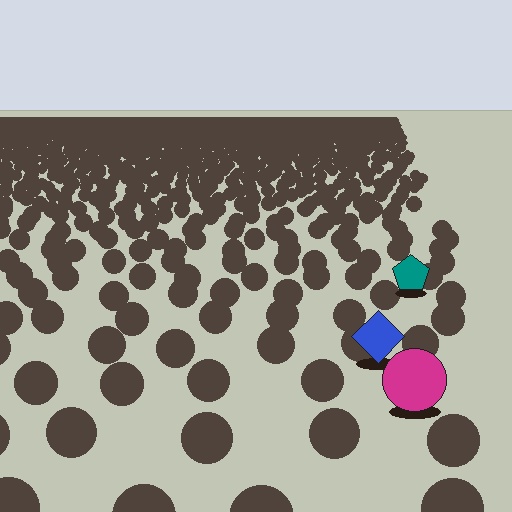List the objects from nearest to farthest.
From nearest to farthest: the magenta circle, the blue diamond, the teal pentagon.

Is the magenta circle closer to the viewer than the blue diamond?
Yes. The magenta circle is closer — you can tell from the texture gradient: the ground texture is coarser near it.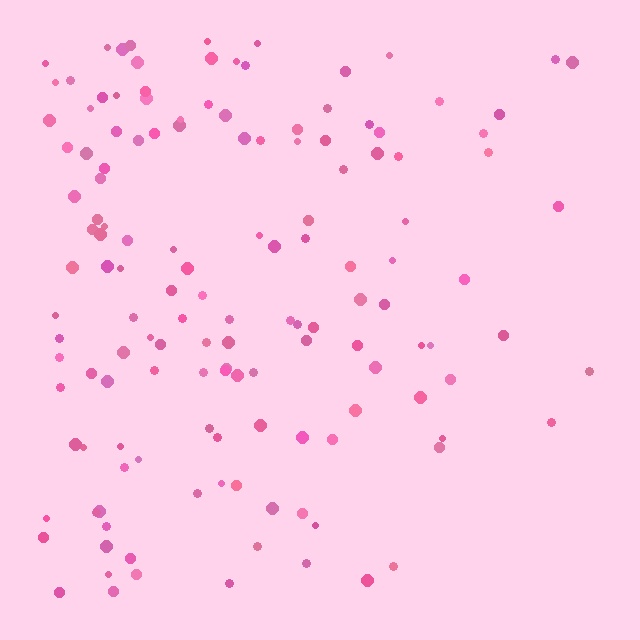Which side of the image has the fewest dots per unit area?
The right.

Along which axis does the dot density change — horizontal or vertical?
Horizontal.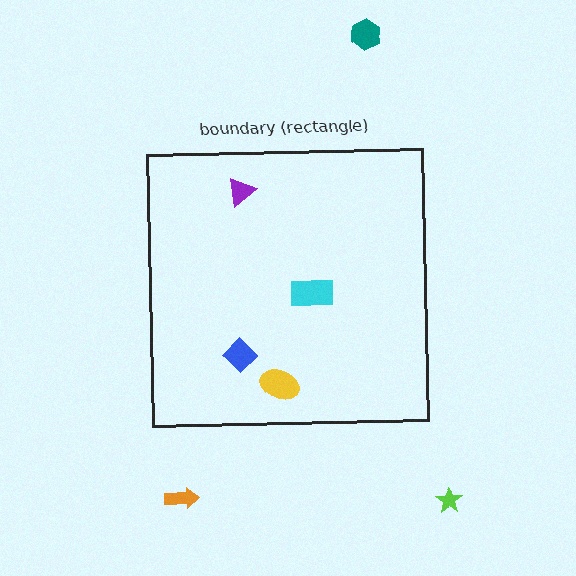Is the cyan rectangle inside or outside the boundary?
Inside.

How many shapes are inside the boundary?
4 inside, 3 outside.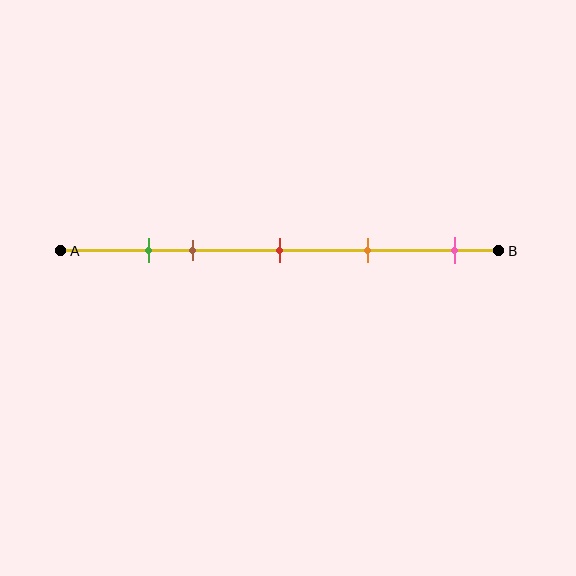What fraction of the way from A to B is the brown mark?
The brown mark is approximately 30% (0.3) of the way from A to B.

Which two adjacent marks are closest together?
The green and brown marks are the closest adjacent pair.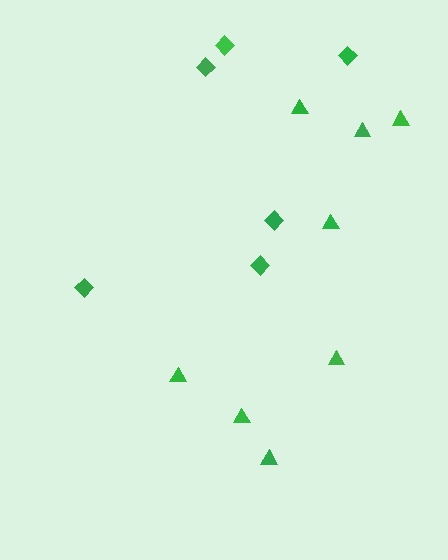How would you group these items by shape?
There are 2 groups: one group of diamonds (6) and one group of triangles (8).